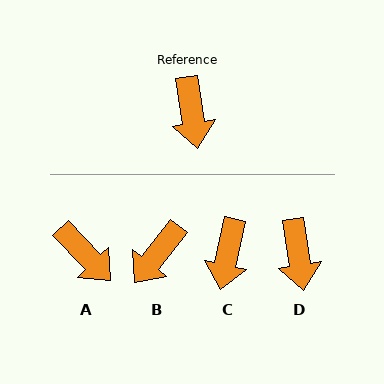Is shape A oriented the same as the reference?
No, it is off by about 35 degrees.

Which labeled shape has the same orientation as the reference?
D.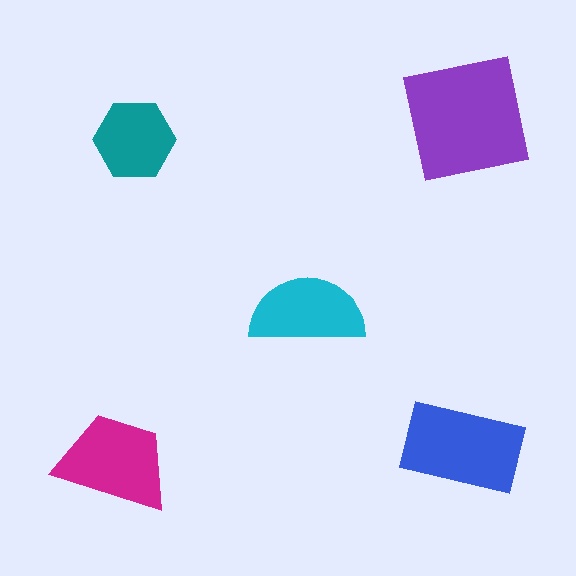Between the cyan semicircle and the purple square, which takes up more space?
The purple square.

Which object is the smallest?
The teal hexagon.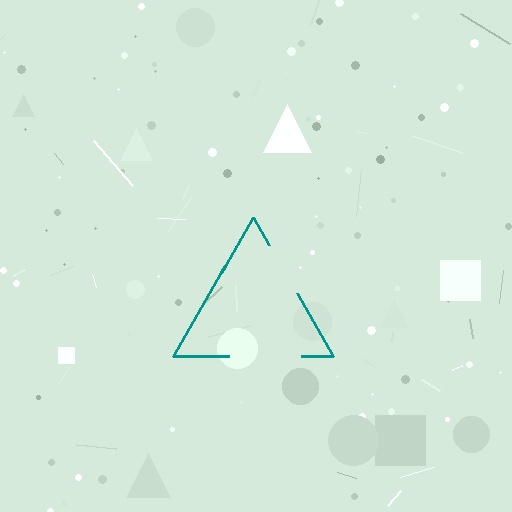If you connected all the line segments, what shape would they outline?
They would outline a triangle.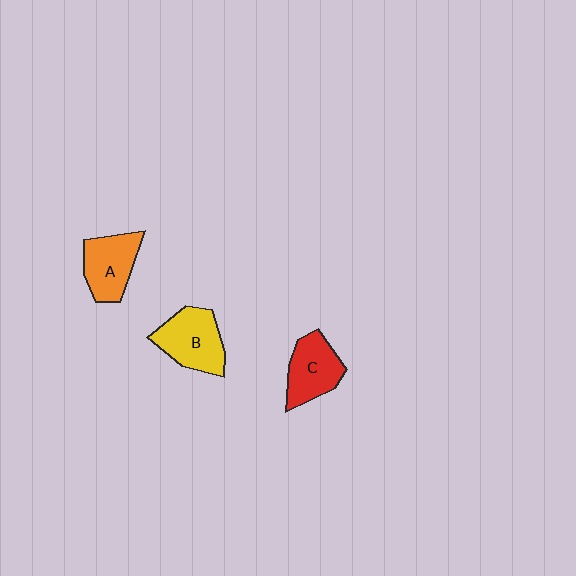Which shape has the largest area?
Shape B (yellow).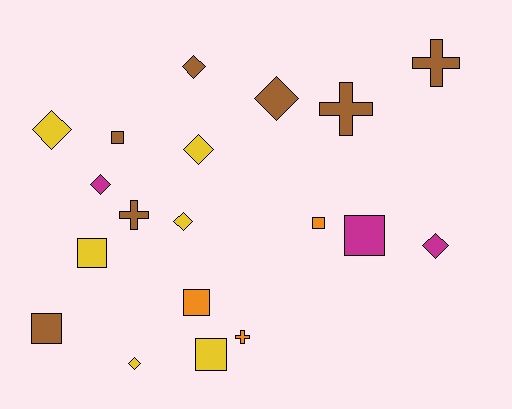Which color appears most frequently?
Brown, with 7 objects.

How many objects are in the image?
There are 19 objects.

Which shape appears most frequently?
Diamond, with 8 objects.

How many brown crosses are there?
There are 3 brown crosses.